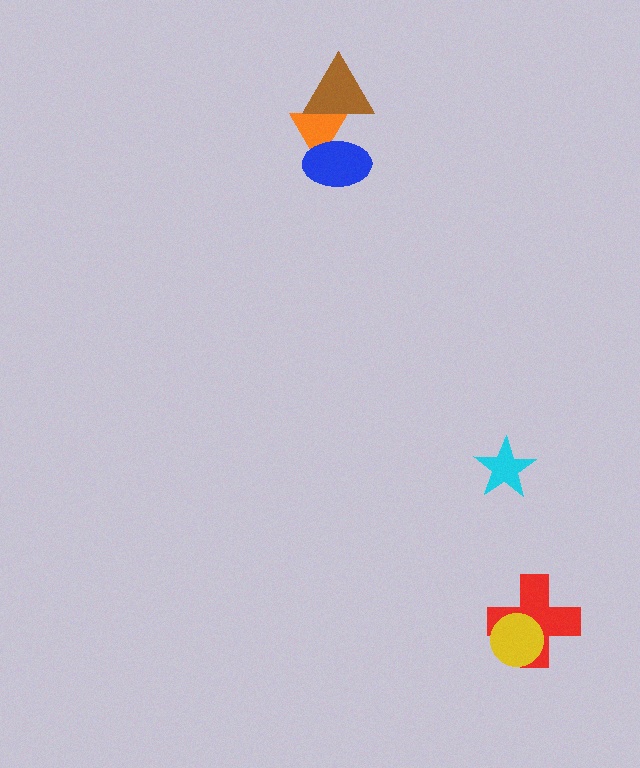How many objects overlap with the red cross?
1 object overlaps with the red cross.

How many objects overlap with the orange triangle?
2 objects overlap with the orange triangle.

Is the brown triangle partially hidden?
No, no other shape covers it.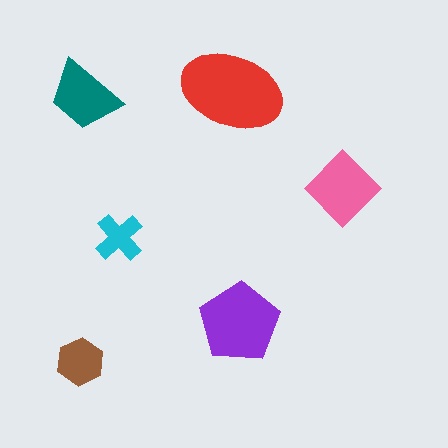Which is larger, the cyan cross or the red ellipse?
The red ellipse.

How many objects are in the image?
There are 6 objects in the image.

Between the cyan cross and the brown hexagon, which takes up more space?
The brown hexagon.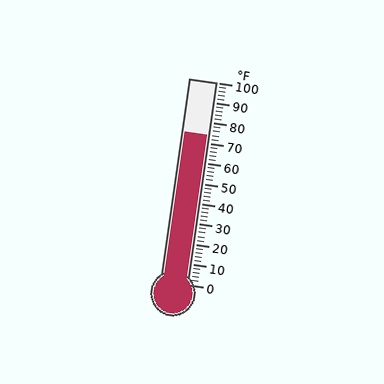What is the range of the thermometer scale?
The thermometer scale ranges from 0°F to 100°F.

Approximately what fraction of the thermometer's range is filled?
The thermometer is filled to approximately 75% of its range.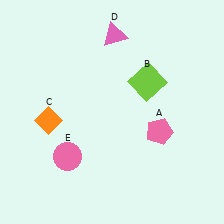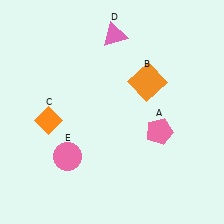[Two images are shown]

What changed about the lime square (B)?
In Image 1, B is lime. In Image 2, it changed to orange.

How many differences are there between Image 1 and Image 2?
There is 1 difference between the two images.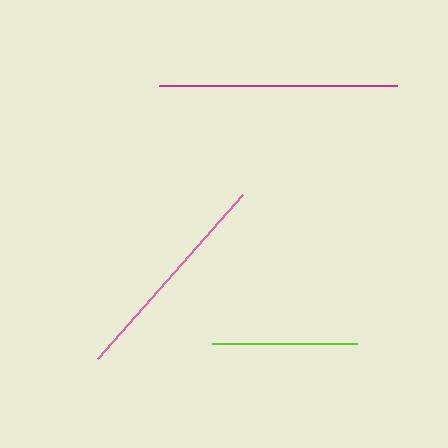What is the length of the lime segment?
The lime segment is approximately 145 pixels long.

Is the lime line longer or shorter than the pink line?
The pink line is longer than the lime line.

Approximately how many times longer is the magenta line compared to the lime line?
The magenta line is approximately 1.6 times the length of the lime line.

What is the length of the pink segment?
The pink segment is approximately 218 pixels long.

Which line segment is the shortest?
The lime line is the shortest at approximately 145 pixels.